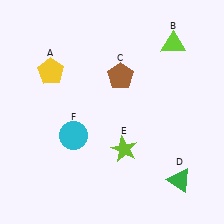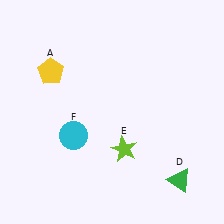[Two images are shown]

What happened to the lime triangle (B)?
The lime triangle (B) was removed in Image 2. It was in the top-right area of Image 1.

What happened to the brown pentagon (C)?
The brown pentagon (C) was removed in Image 2. It was in the top-right area of Image 1.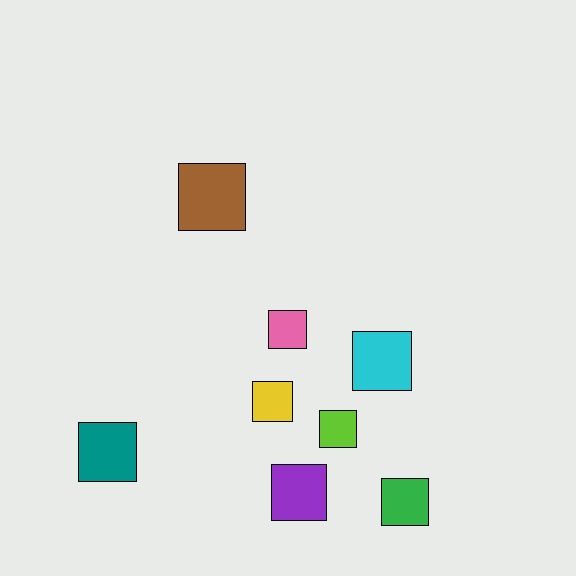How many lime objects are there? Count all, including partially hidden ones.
There is 1 lime object.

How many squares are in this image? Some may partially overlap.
There are 8 squares.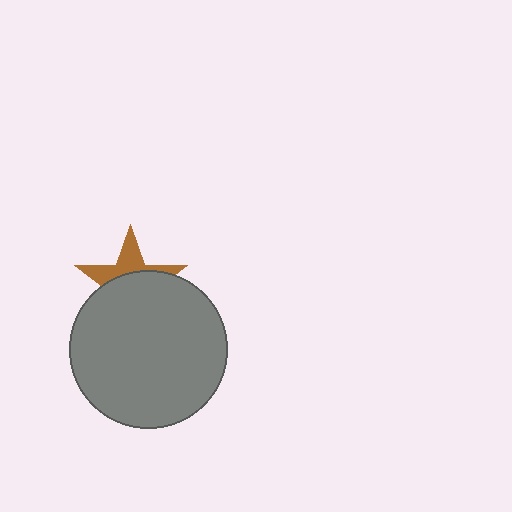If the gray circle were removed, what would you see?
You would see the complete brown star.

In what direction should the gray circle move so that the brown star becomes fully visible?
The gray circle should move down. That is the shortest direction to clear the overlap and leave the brown star fully visible.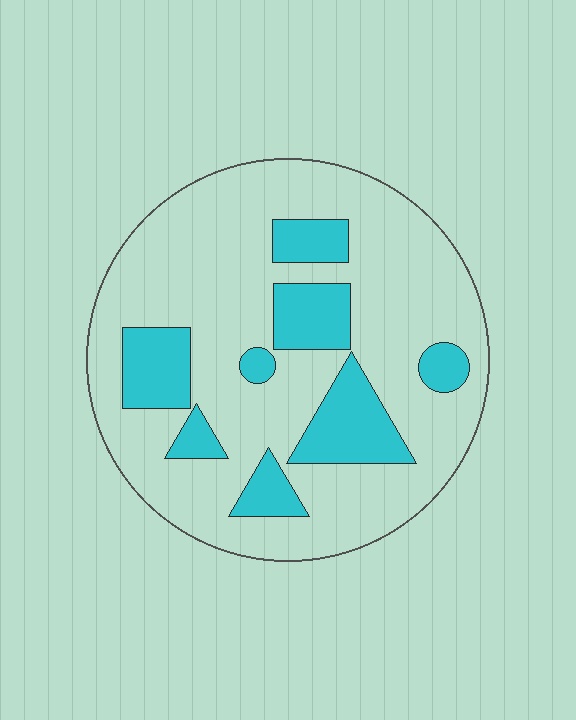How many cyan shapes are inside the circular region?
8.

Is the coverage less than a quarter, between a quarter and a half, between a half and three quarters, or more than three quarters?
Less than a quarter.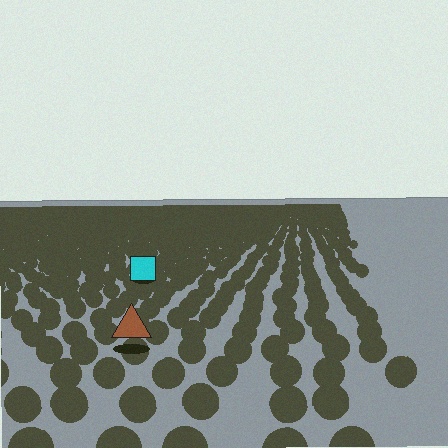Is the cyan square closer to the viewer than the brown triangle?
No. The brown triangle is closer — you can tell from the texture gradient: the ground texture is coarser near it.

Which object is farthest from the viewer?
The cyan square is farthest from the viewer. It appears smaller and the ground texture around it is denser.